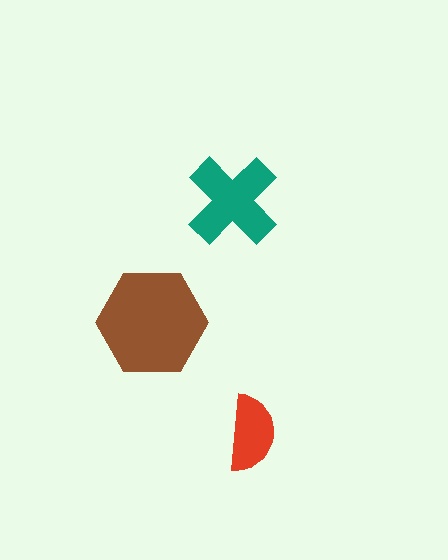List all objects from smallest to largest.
The red semicircle, the teal cross, the brown hexagon.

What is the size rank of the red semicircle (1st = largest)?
3rd.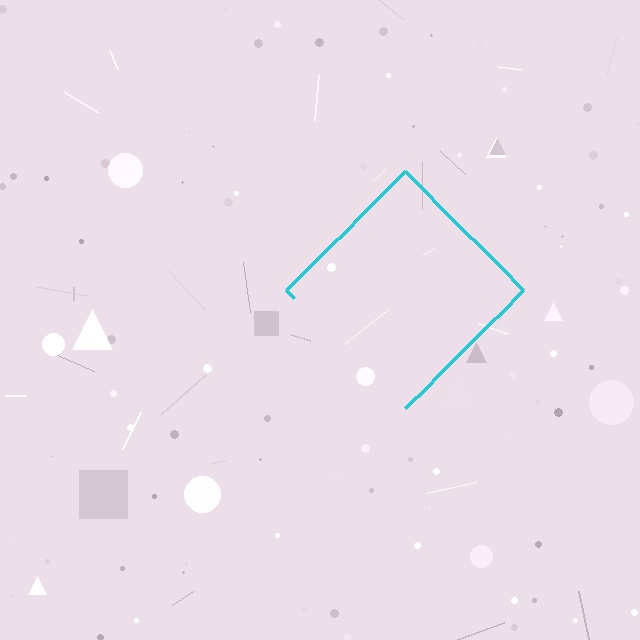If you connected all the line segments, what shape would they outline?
They would outline a diamond.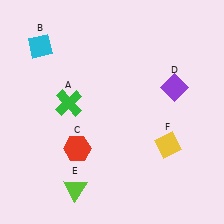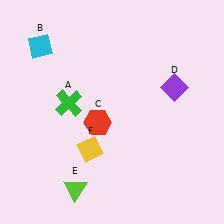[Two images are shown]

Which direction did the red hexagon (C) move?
The red hexagon (C) moved up.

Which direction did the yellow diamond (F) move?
The yellow diamond (F) moved left.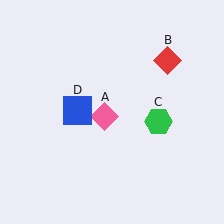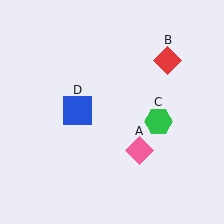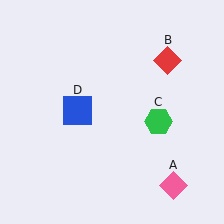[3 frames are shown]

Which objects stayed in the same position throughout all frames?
Red diamond (object B) and green hexagon (object C) and blue square (object D) remained stationary.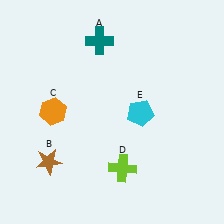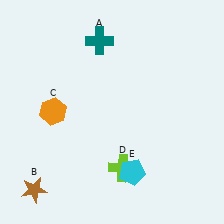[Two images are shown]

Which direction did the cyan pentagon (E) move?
The cyan pentagon (E) moved down.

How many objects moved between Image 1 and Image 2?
2 objects moved between the two images.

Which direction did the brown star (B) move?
The brown star (B) moved down.